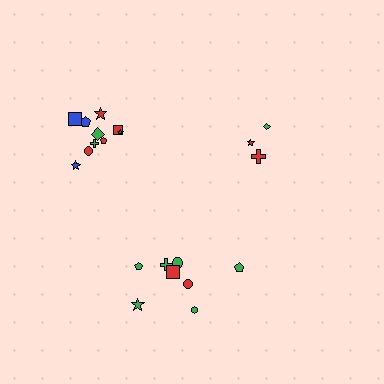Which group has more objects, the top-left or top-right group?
The top-left group.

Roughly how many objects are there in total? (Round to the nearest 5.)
Roughly 20 objects in total.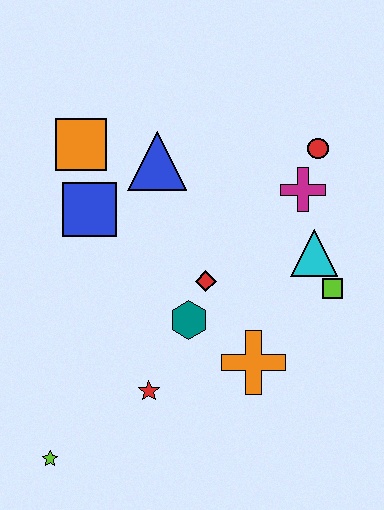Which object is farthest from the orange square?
The lime star is farthest from the orange square.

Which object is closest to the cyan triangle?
The lime square is closest to the cyan triangle.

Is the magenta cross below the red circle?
Yes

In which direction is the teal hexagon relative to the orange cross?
The teal hexagon is to the left of the orange cross.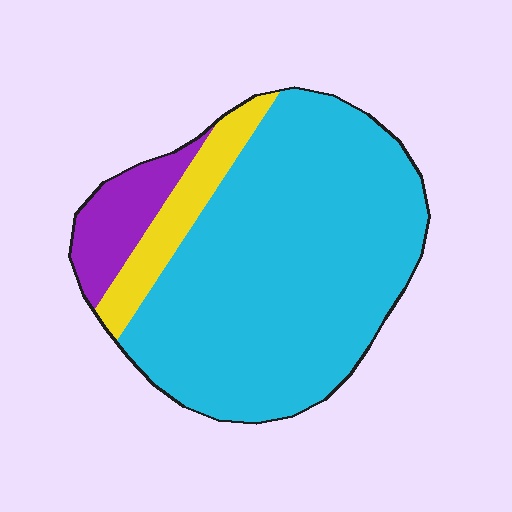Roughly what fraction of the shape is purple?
Purple takes up less than a sixth of the shape.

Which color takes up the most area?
Cyan, at roughly 80%.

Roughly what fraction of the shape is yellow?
Yellow takes up about one eighth (1/8) of the shape.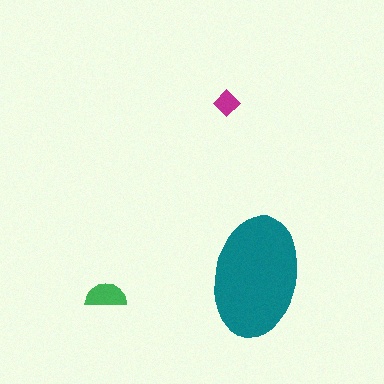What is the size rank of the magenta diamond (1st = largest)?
3rd.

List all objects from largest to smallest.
The teal ellipse, the green semicircle, the magenta diamond.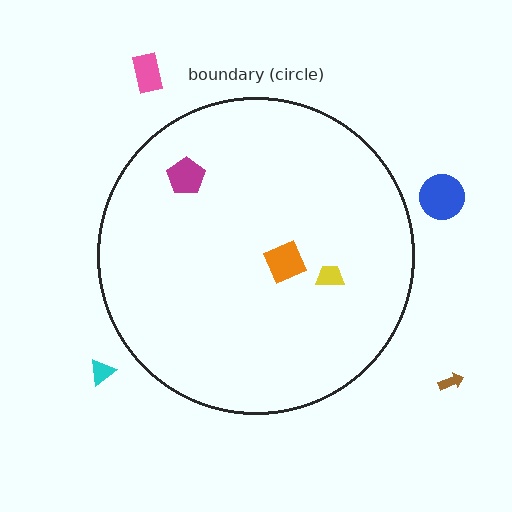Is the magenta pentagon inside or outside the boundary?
Inside.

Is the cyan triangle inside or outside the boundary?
Outside.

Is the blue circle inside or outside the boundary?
Outside.